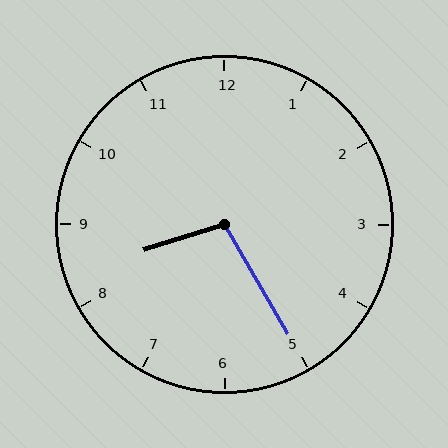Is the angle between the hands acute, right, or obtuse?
It is obtuse.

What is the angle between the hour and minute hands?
Approximately 102 degrees.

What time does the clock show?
8:25.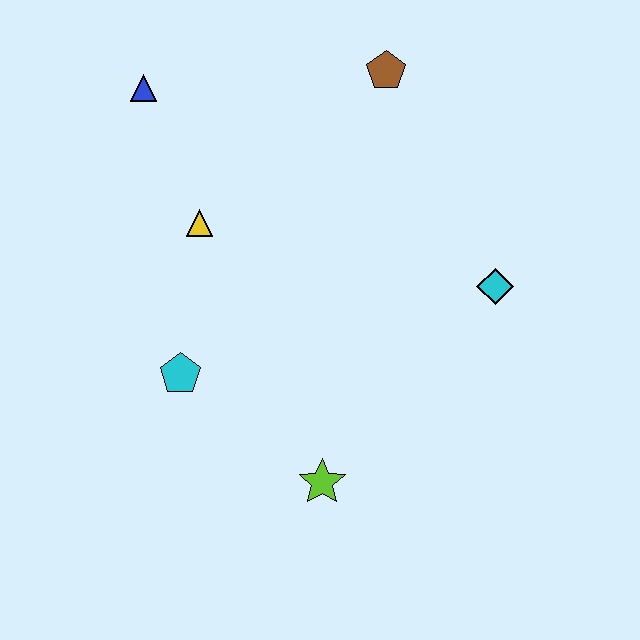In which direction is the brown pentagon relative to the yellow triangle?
The brown pentagon is to the right of the yellow triangle.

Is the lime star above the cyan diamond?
No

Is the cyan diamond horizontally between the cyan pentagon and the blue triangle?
No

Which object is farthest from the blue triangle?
The lime star is farthest from the blue triangle.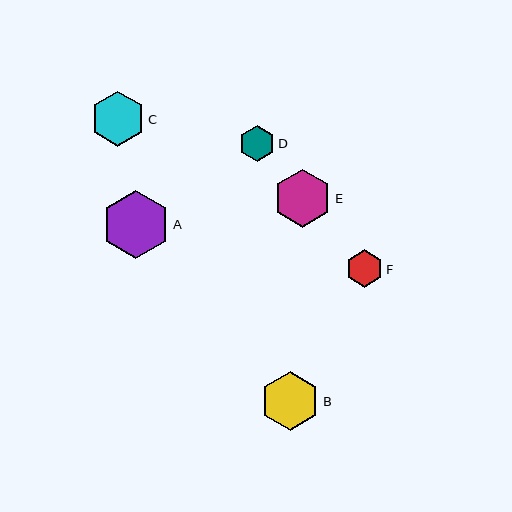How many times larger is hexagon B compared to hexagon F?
Hexagon B is approximately 1.6 times the size of hexagon F.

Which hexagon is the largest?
Hexagon A is the largest with a size of approximately 69 pixels.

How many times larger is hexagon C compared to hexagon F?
Hexagon C is approximately 1.5 times the size of hexagon F.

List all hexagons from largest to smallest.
From largest to smallest: A, B, E, C, F, D.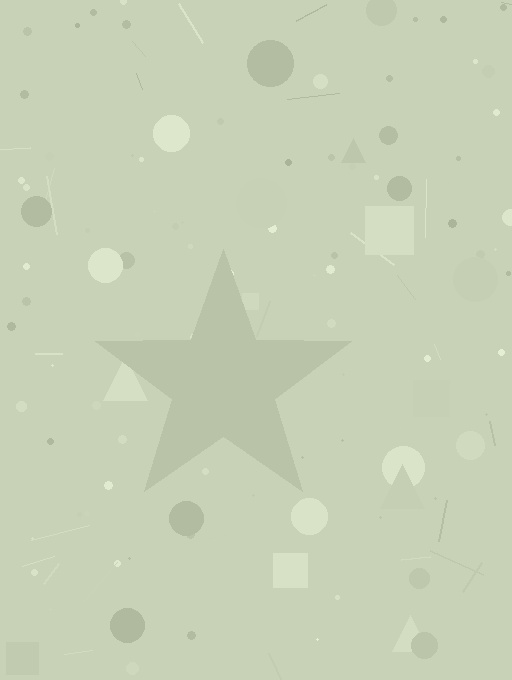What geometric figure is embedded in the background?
A star is embedded in the background.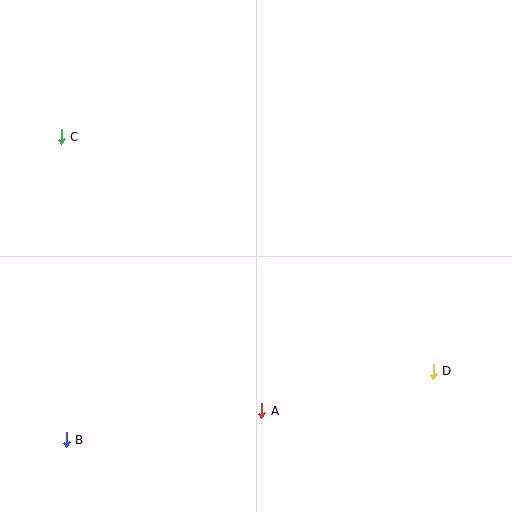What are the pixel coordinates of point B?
Point B is at (66, 440).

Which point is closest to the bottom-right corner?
Point D is closest to the bottom-right corner.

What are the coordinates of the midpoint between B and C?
The midpoint between B and C is at (64, 288).